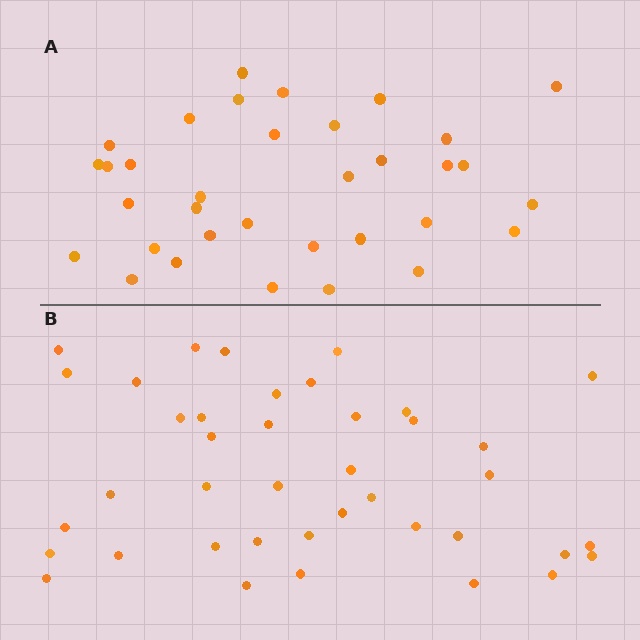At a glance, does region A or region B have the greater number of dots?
Region B (the bottom region) has more dots.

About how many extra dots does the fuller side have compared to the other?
Region B has about 6 more dots than region A.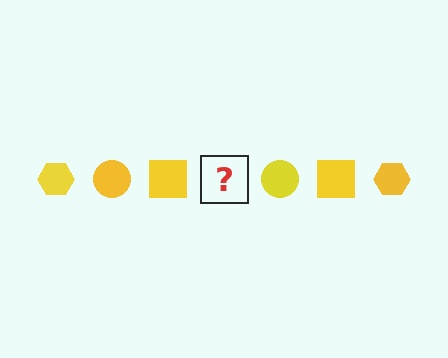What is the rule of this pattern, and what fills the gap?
The rule is that the pattern cycles through hexagon, circle, square shapes in yellow. The gap should be filled with a yellow hexagon.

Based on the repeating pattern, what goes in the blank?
The blank should be a yellow hexagon.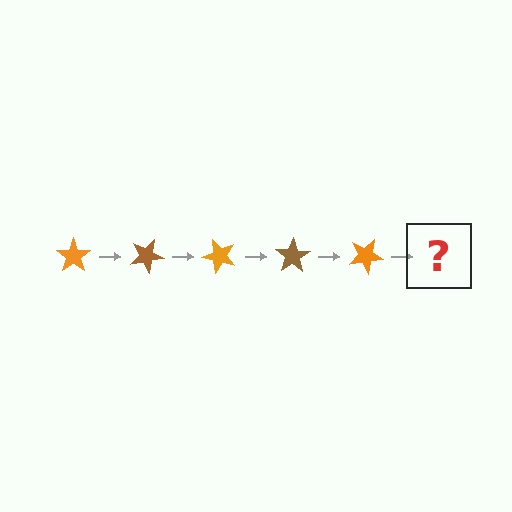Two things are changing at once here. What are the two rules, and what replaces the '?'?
The two rules are that it rotates 25 degrees each step and the color cycles through orange and brown. The '?' should be a brown star, rotated 125 degrees from the start.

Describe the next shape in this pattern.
It should be a brown star, rotated 125 degrees from the start.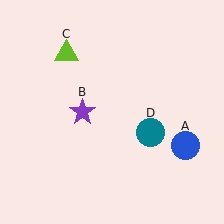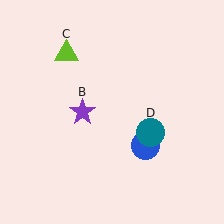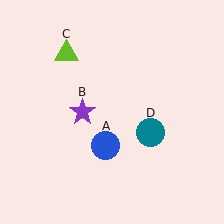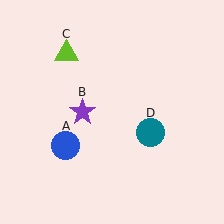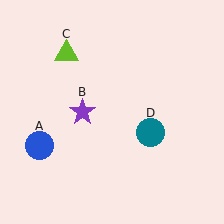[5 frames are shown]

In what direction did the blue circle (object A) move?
The blue circle (object A) moved left.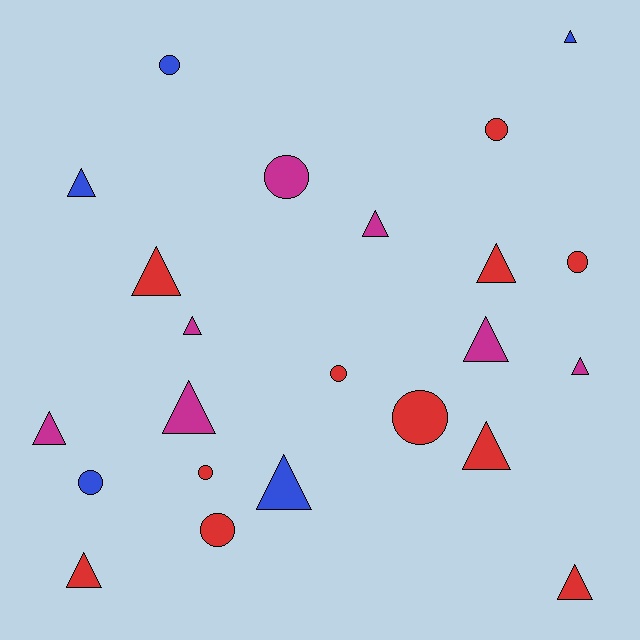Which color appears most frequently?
Red, with 11 objects.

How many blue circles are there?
There are 2 blue circles.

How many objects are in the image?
There are 23 objects.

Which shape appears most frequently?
Triangle, with 14 objects.